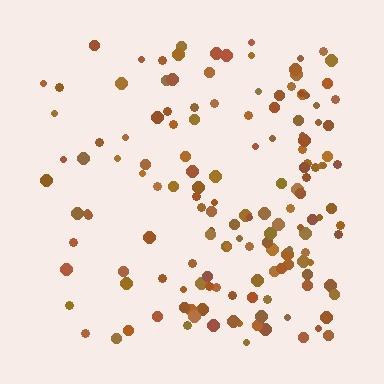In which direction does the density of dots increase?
From left to right, with the right side densest.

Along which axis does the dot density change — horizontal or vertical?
Horizontal.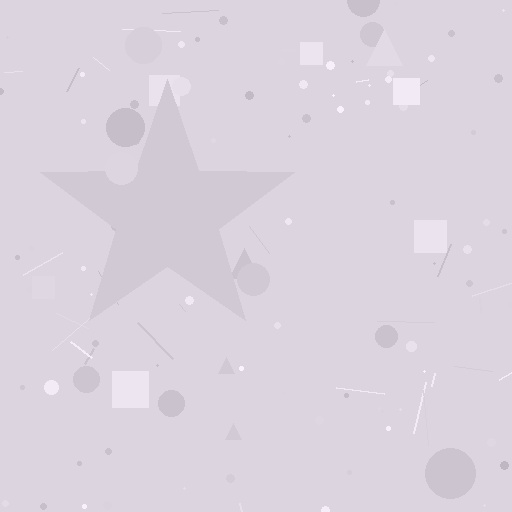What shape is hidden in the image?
A star is hidden in the image.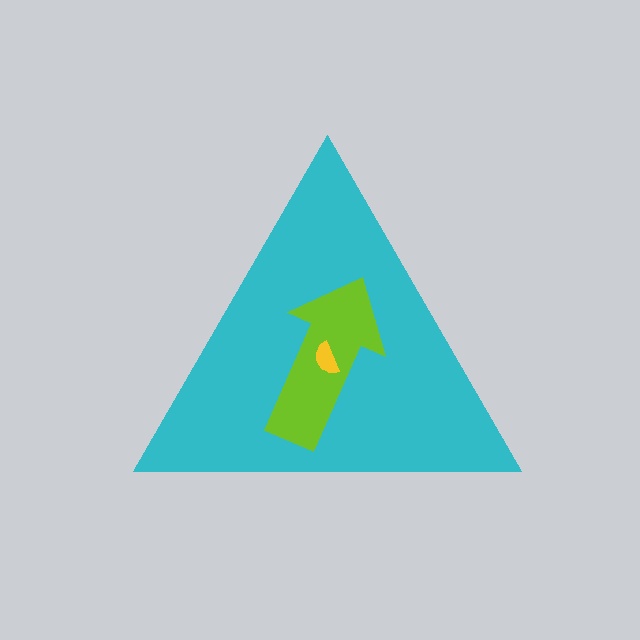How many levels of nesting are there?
3.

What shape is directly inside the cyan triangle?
The lime arrow.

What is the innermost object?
The yellow semicircle.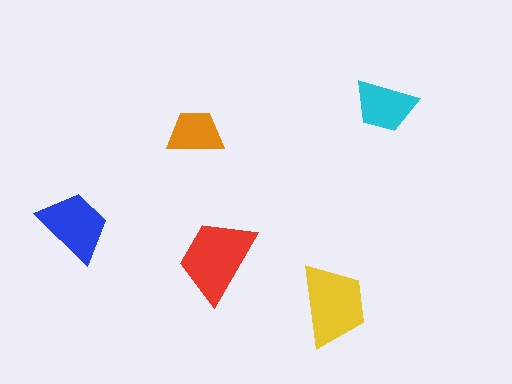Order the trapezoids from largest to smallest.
the red one, the yellow one, the blue one, the cyan one, the orange one.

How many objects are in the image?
There are 5 objects in the image.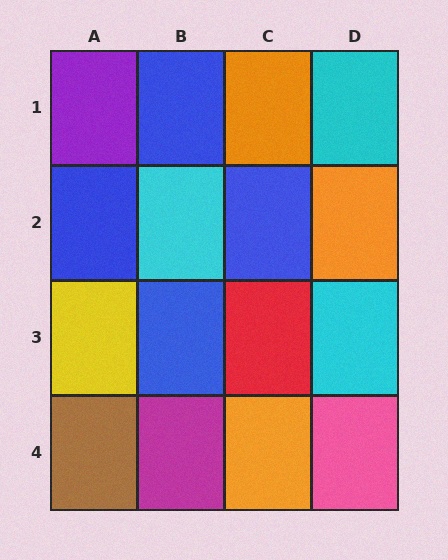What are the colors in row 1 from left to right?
Purple, blue, orange, cyan.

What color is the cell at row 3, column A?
Yellow.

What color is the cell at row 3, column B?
Blue.